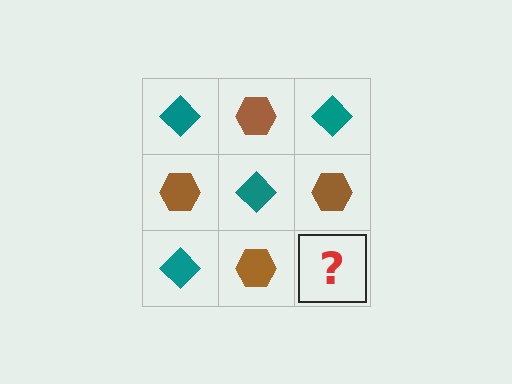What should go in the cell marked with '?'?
The missing cell should contain a teal diamond.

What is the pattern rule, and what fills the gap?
The rule is that it alternates teal diamond and brown hexagon in a checkerboard pattern. The gap should be filled with a teal diamond.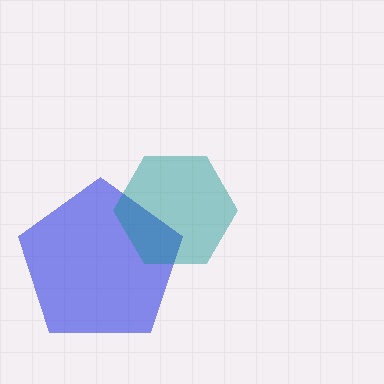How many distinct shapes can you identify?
There are 2 distinct shapes: a blue pentagon, a teal hexagon.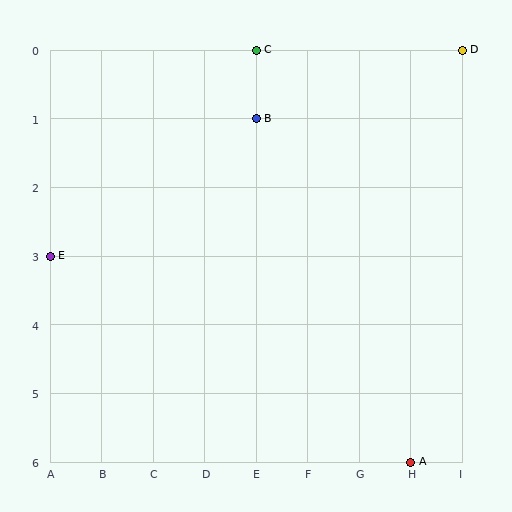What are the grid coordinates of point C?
Point C is at grid coordinates (E, 0).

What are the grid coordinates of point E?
Point E is at grid coordinates (A, 3).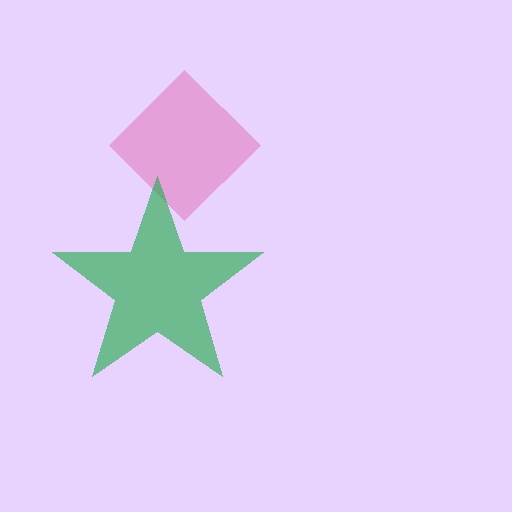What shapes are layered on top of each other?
The layered shapes are: a pink diamond, a green star.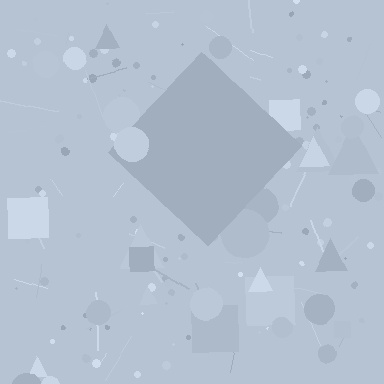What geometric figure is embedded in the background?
A diamond is embedded in the background.